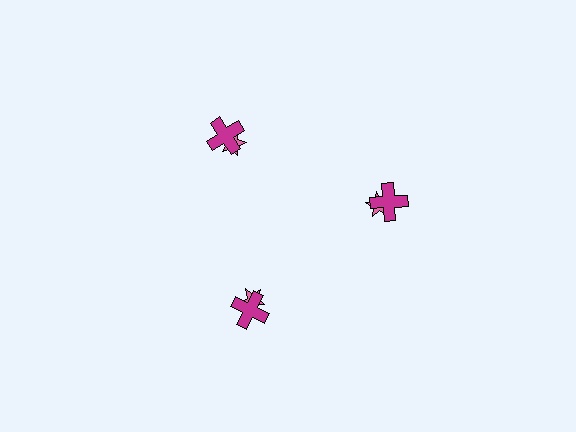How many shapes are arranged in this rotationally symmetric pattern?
There are 6 shapes, arranged in 3 groups of 2.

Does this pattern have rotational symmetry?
Yes, this pattern has 3-fold rotational symmetry. It looks the same after rotating 120 degrees around the center.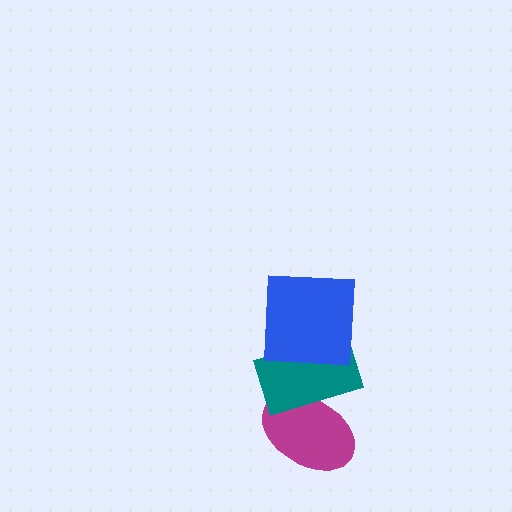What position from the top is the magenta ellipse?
The magenta ellipse is 3rd from the top.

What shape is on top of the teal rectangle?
The blue square is on top of the teal rectangle.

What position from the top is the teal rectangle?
The teal rectangle is 2nd from the top.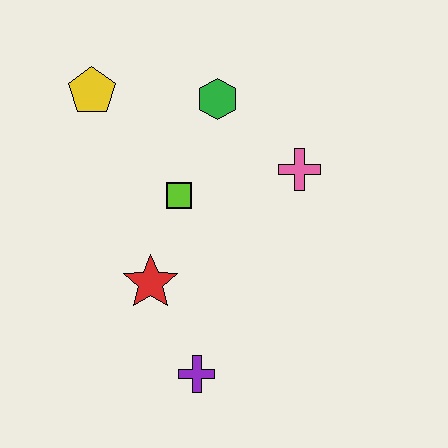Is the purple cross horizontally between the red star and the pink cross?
Yes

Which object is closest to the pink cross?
The green hexagon is closest to the pink cross.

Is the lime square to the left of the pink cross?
Yes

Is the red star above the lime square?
No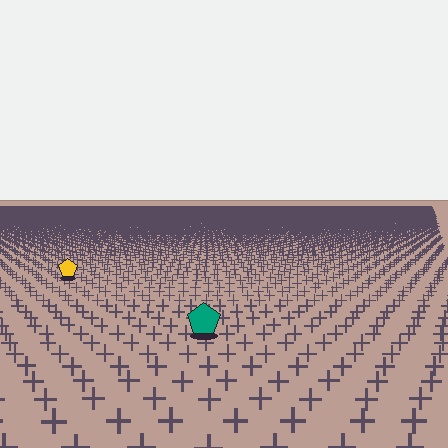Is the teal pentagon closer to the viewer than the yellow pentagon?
Yes. The teal pentagon is closer — you can tell from the texture gradient: the ground texture is coarser near it.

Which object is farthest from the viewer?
The yellow pentagon is farthest from the viewer. It appears smaller and the ground texture around it is denser.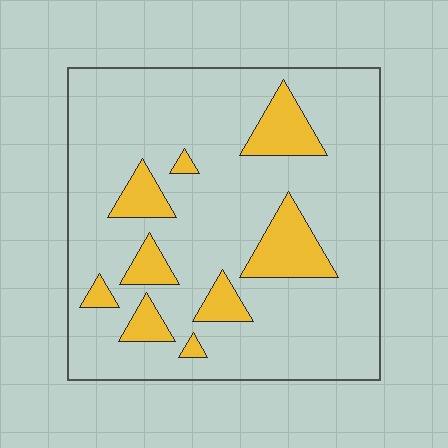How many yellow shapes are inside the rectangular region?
9.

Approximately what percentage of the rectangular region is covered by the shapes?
Approximately 15%.